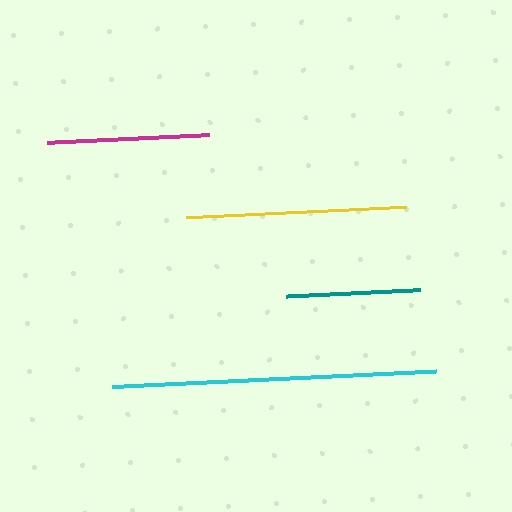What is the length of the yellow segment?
The yellow segment is approximately 221 pixels long.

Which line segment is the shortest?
The teal line is the shortest at approximately 133 pixels.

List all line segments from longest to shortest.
From longest to shortest: cyan, yellow, magenta, teal.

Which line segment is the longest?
The cyan line is the longest at approximately 323 pixels.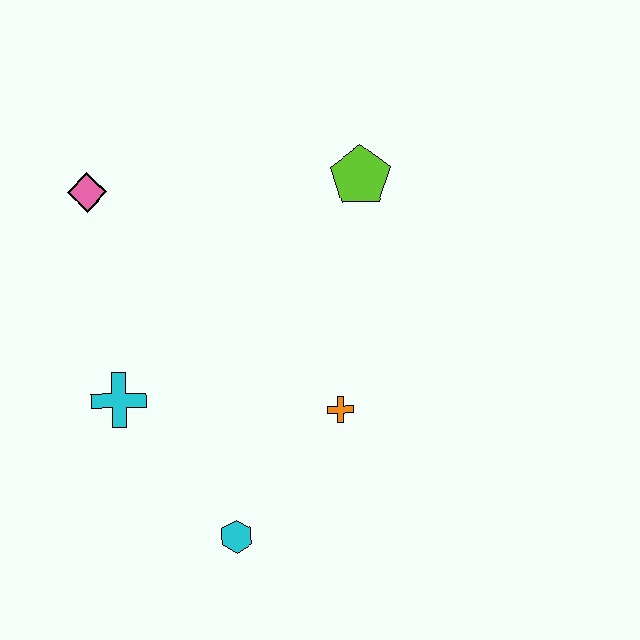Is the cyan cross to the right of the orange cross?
No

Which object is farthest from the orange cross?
The pink diamond is farthest from the orange cross.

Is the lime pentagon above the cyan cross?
Yes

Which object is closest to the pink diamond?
The cyan cross is closest to the pink diamond.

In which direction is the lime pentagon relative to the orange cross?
The lime pentagon is above the orange cross.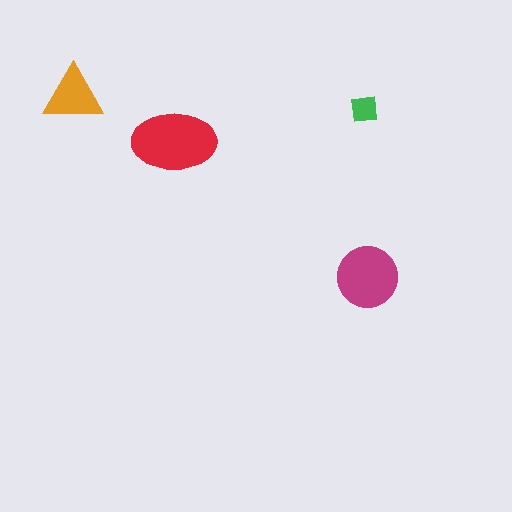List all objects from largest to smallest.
The red ellipse, the magenta circle, the orange triangle, the green square.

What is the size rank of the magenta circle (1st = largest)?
2nd.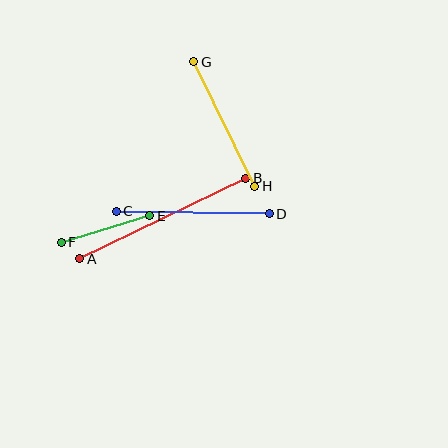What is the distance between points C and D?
The distance is approximately 153 pixels.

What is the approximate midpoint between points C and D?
The midpoint is at approximately (193, 213) pixels.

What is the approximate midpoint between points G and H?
The midpoint is at approximately (224, 124) pixels.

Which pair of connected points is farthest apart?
Points A and B are farthest apart.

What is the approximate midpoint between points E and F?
The midpoint is at approximately (106, 229) pixels.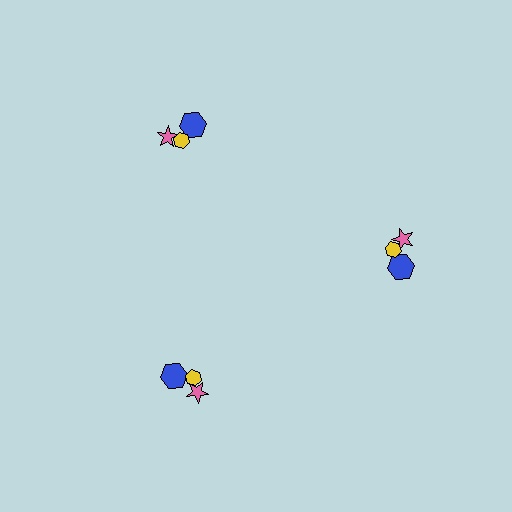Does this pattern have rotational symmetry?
Yes, this pattern has 3-fold rotational symmetry. It looks the same after rotating 120 degrees around the center.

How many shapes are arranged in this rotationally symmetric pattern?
There are 9 shapes, arranged in 3 groups of 3.